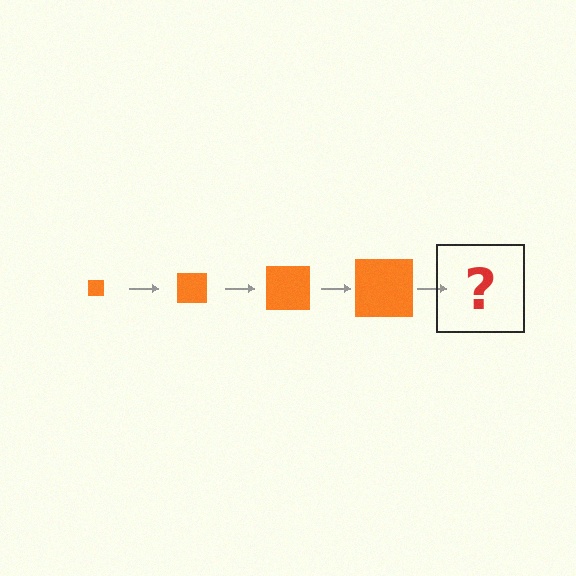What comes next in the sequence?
The next element should be an orange square, larger than the previous one.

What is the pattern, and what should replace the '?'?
The pattern is that the square gets progressively larger each step. The '?' should be an orange square, larger than the previous one.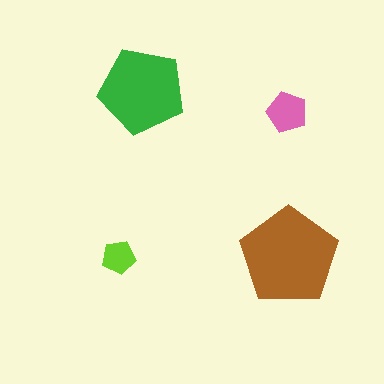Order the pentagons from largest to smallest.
the brown one, the green one, the pink one, the lime one.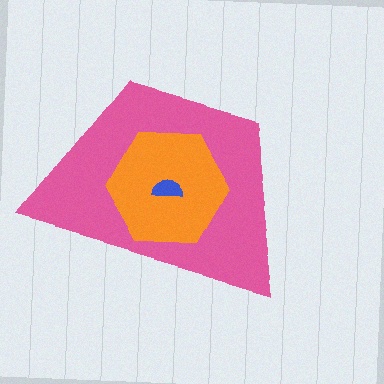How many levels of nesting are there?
3.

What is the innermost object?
The blue semicircle.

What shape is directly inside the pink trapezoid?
The orange hexagon.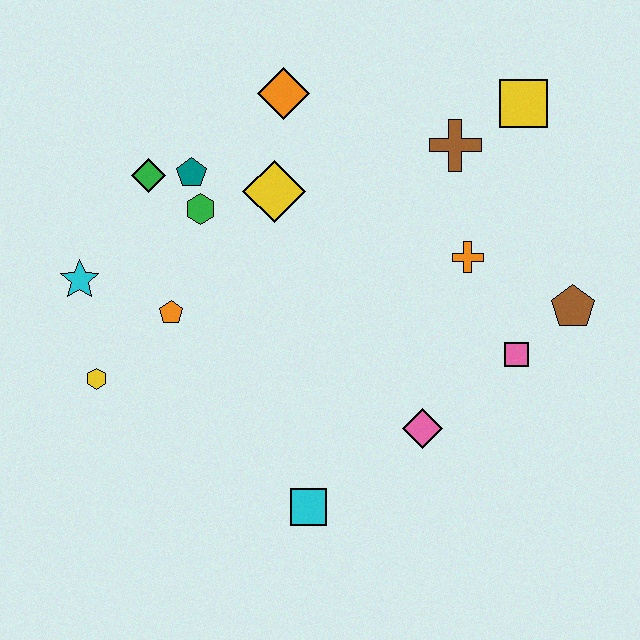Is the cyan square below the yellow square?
Yes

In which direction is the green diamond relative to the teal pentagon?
The green diamond is to the left of the teal pentagon.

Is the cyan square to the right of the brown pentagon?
No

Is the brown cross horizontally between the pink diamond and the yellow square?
Yes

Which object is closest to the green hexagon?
The teal pentagon is closest to the green hexagon.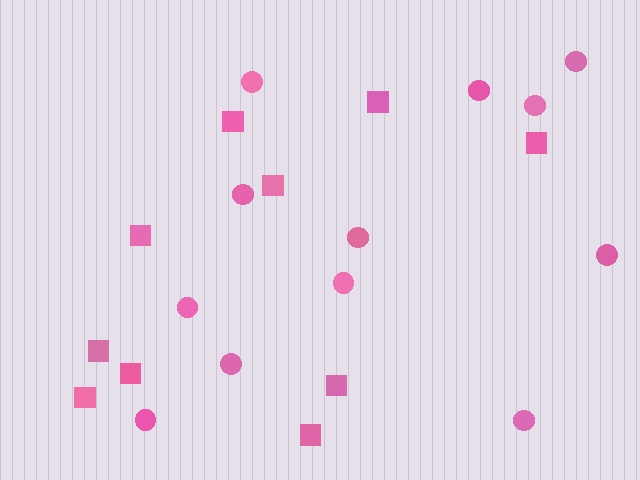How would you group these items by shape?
There are 2 groups: one group of circles (12) and one group of squares (10).